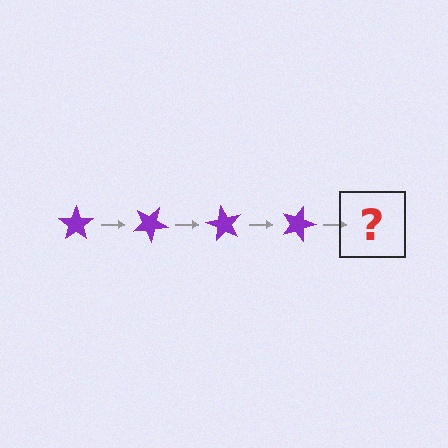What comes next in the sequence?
The next element should be a purple star rotated 120 degrees.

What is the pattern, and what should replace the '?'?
The pattern is that the star rotates 30 degrees each step. The '?' should be a purple star rotated 120 degrees.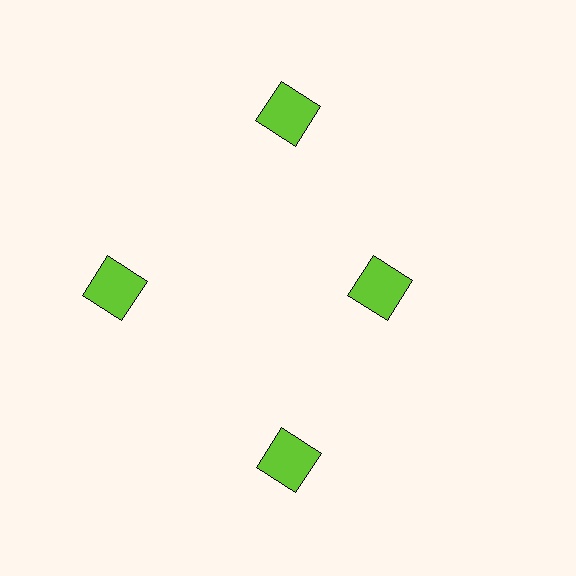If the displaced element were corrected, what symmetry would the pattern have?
It would have 4-fold rotational symmetry — the pattern would map onto itself every 90 degrees.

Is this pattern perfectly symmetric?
No. The 4 lime squares are arranged in a ring, but one element near the 3 o'clock position is pulled inward toward the center, breaking the 4-fold rotational symmetry.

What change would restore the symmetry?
The symmetry would be restored by moving it outward, back onto the ring so that all 4 squares sit at equal angles and equal distance from the center.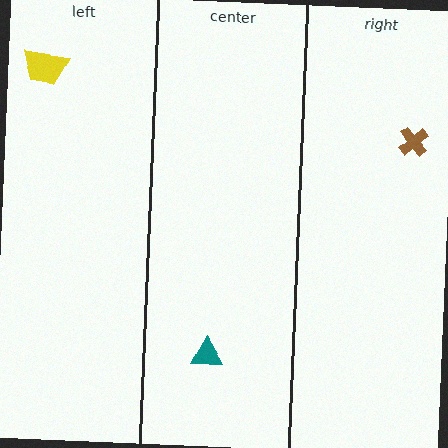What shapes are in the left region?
The yellow trapezoid.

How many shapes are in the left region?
1.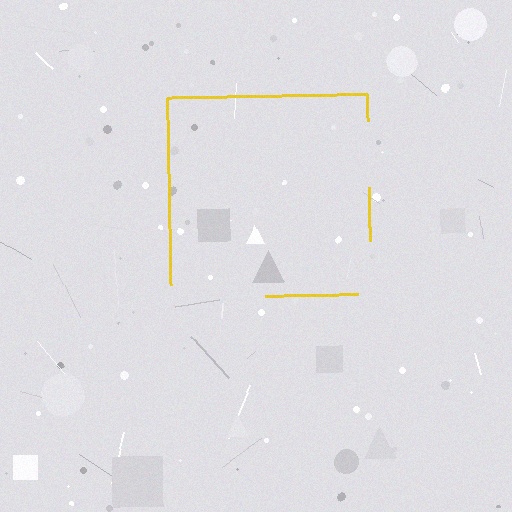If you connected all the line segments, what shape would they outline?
They would outline a square.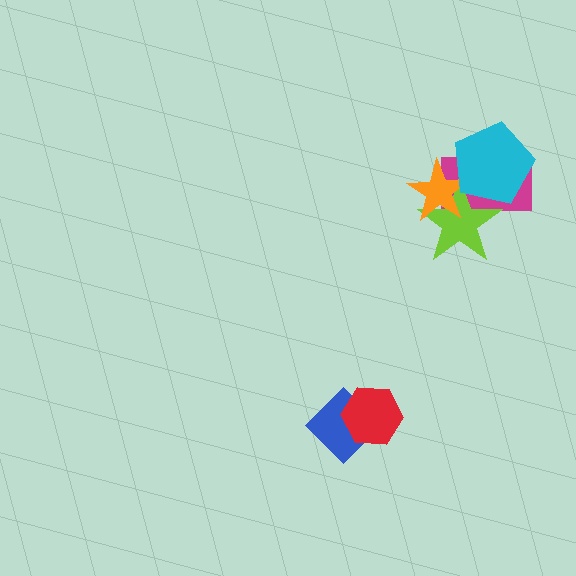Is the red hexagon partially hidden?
No, no other shape covers it.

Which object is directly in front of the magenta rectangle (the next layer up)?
The lime star is directly in front of the magenta rectangle.